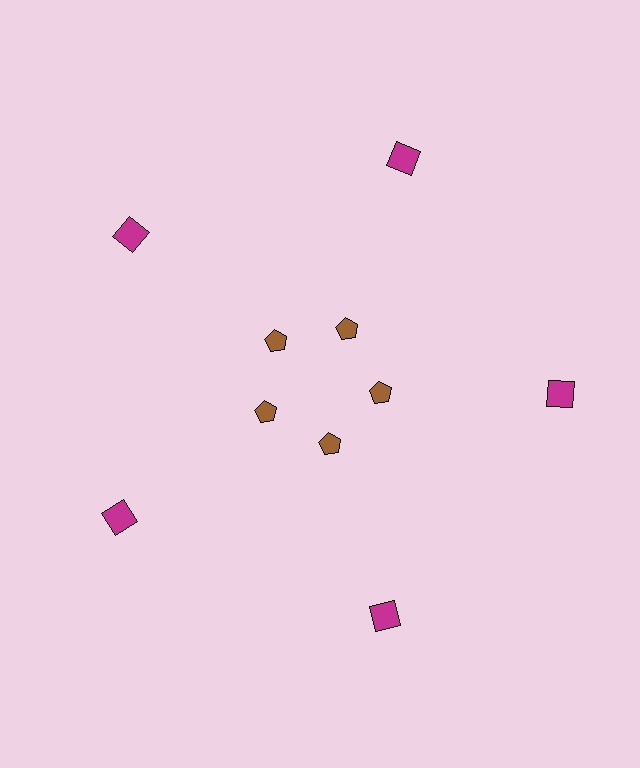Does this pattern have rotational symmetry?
Yes, this pattern has 5-fold rotational symmetry. It looks the same after rotating 72 degrees around the center.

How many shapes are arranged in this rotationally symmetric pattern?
There are 10 shapes, arranged in 5 groups of 2.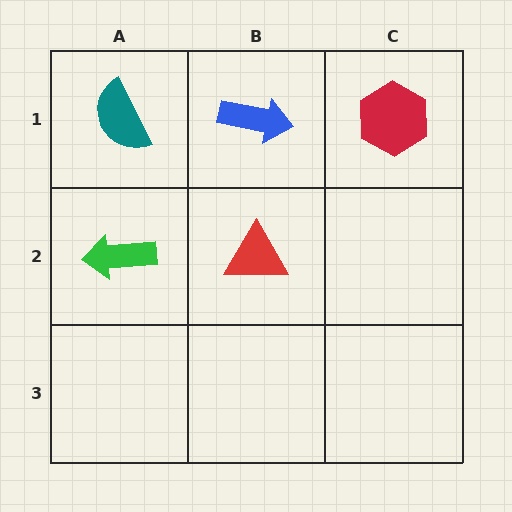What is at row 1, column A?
A teal semicircle.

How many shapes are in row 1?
3 shapes.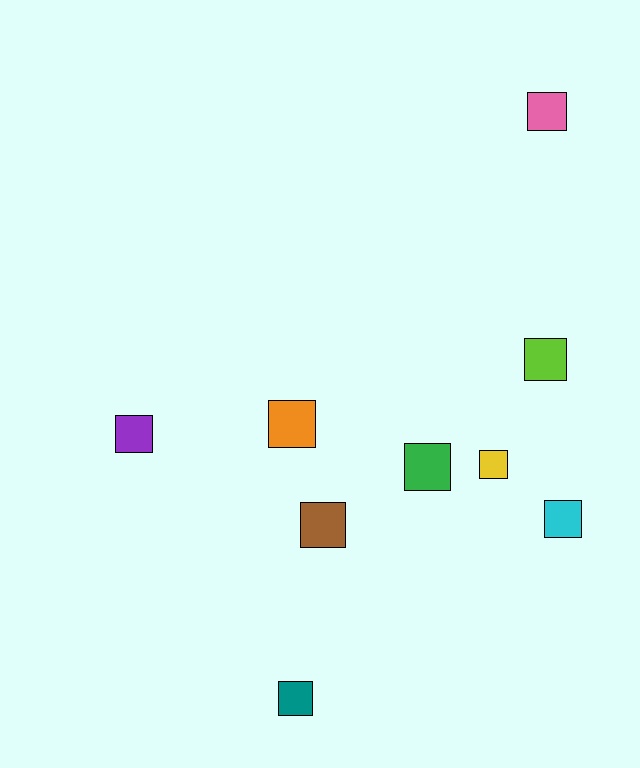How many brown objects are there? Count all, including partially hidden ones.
There is 1 brown object.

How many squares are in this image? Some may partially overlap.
There are 9 squares.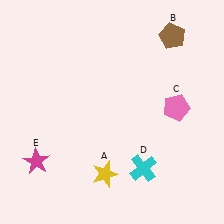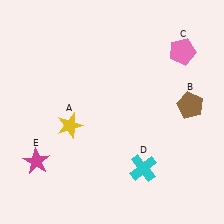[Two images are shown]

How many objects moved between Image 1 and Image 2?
3 objects moved between the two images.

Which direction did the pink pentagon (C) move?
The pink pentagon (C) moved up.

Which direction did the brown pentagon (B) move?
The brown pentagon (B) moved down.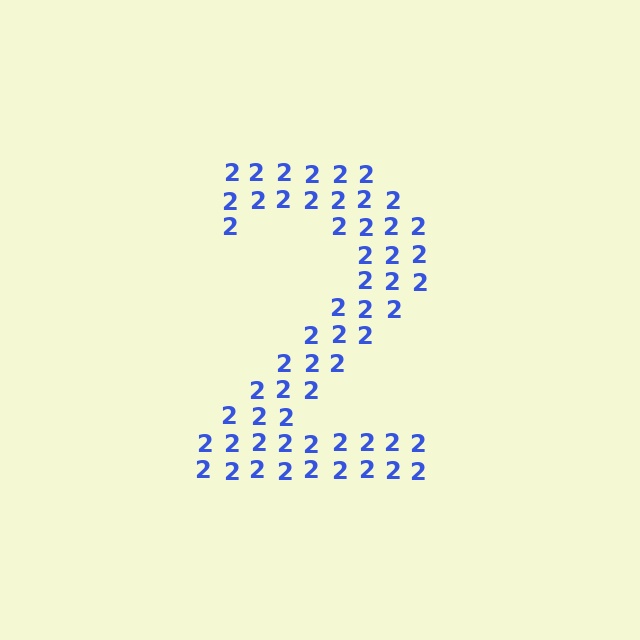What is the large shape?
The large shape is the digit 2.